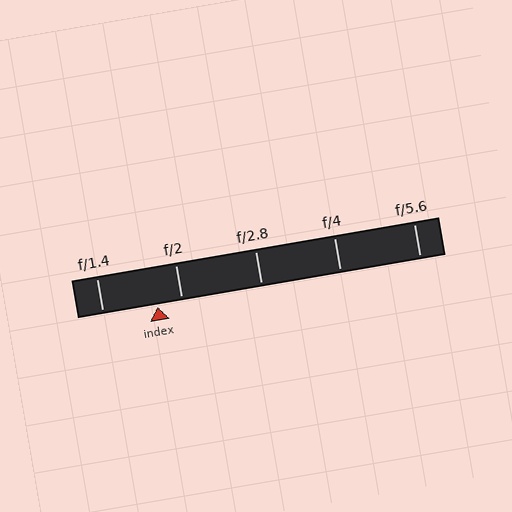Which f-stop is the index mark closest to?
The index mark is closest to f/2.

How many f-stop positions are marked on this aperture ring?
There are 5 f-stop positions marked.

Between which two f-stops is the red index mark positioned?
The index mark is between f/1.4 and f/2.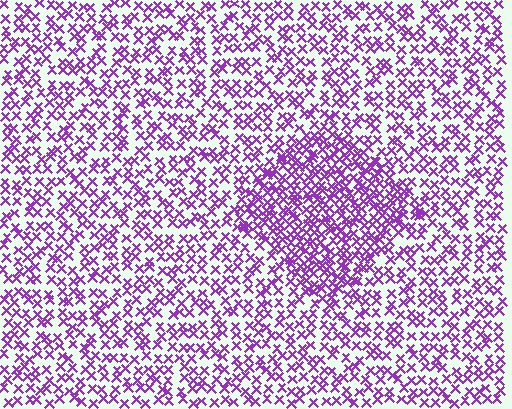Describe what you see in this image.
The image contains small purple elements arranged at two different densities. A diamond-shaped region is visible where the elements are more densely packed than the surrounding area.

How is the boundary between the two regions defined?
The boundary is defined by a change in element density (approximately 1.8x ratio). All elements are the same color, size, and shape.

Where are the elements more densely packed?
The elements are more densely packed inside the diamond boundary.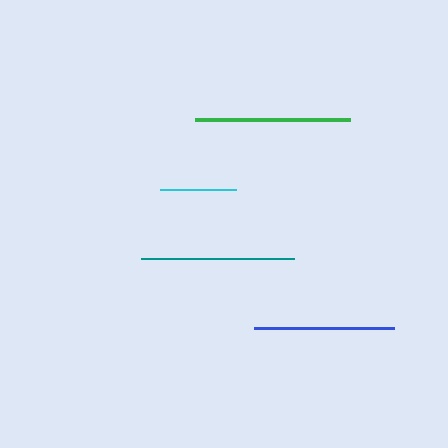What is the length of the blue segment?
The blue segment is approximately 140 pixels long.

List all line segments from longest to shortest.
From longest to shortest: green, teal, blue, cyan.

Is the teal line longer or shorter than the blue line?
The teal line is longer than the blue line.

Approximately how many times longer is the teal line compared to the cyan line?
The teal line is approximately 2.0 times the length of the cyan line.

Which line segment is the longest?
The green line is the longest at approximately 155 pixels.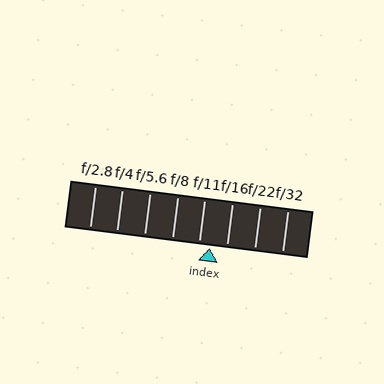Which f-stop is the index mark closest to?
The index mark is closest to f/11.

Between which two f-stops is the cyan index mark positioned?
The index mark is between f/11 and f/16.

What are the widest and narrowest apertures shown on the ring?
The widest aperture shown is f/2.8 and the narrowest is f/32.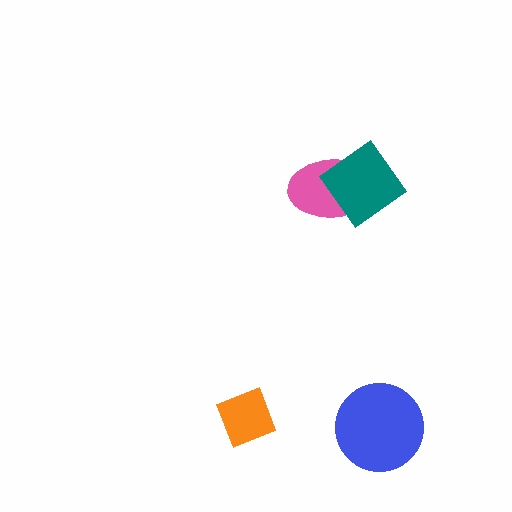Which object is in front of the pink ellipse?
The teal diamond is in front of the pink ellipse.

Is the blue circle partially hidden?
No, no other shape covers it.